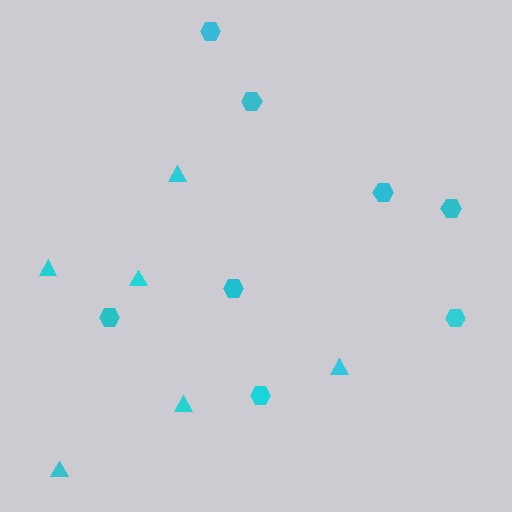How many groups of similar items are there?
There are 2 groups: one group of hexagons (8) and one group of triangles (6).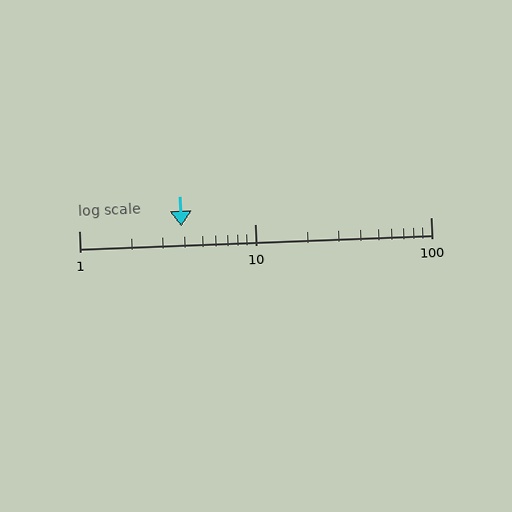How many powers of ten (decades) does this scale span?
The scale spans 2 decades, from 1 to 100.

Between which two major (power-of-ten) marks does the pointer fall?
The pointer is between 1 and 10.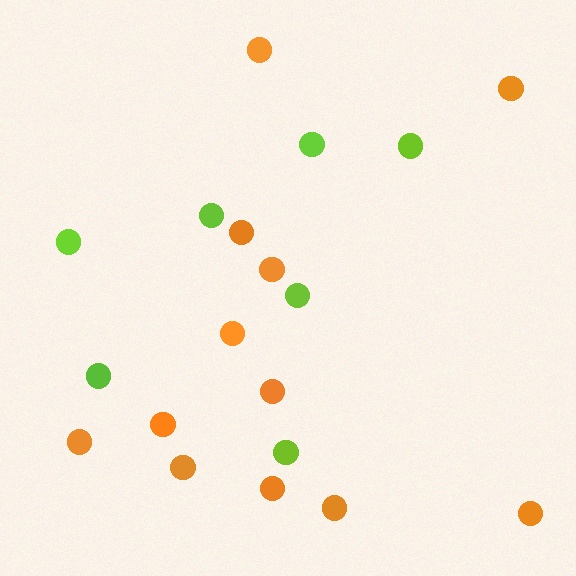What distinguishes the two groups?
There are 2 groups: one group of orange circles (12) and one group of lime circles (7).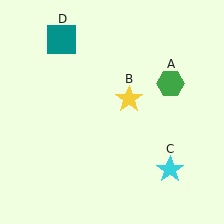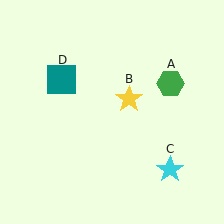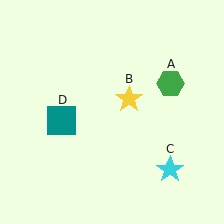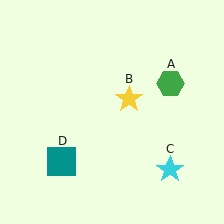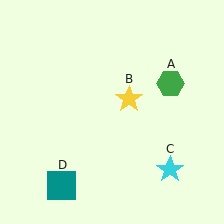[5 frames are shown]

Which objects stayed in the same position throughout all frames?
Green hexagon (object A) and yellow star (object B) and cyan star (object C) remained stationary.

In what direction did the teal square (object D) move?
The teal square (object D) moved down.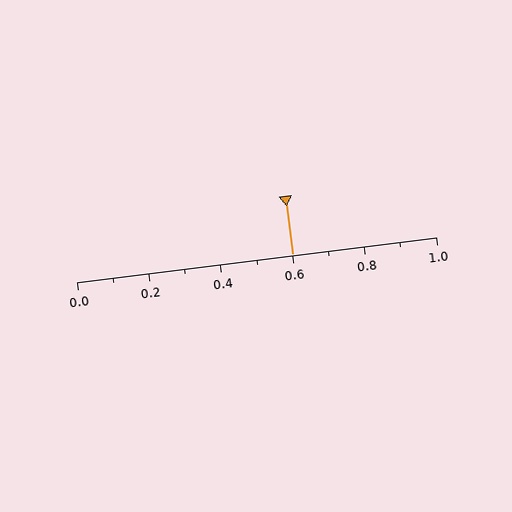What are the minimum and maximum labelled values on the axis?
The axis runs from 0.0 to 1.0.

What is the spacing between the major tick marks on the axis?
The major ticks are spaced 0.2 apart.